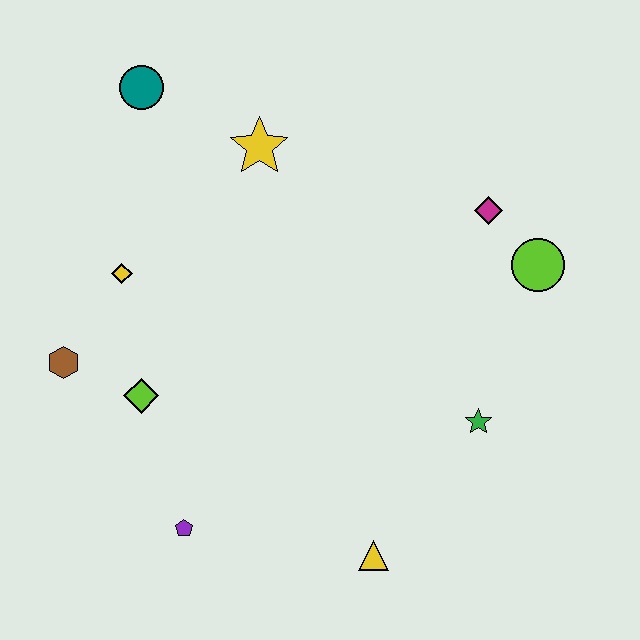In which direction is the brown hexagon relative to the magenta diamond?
The brown hexagon is to the left of the magenta diamond.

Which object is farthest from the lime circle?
The brown hexagon is farthest from the lime circle.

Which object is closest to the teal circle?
The yellow star is closest to the teal circle.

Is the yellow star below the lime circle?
No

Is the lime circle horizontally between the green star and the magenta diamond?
No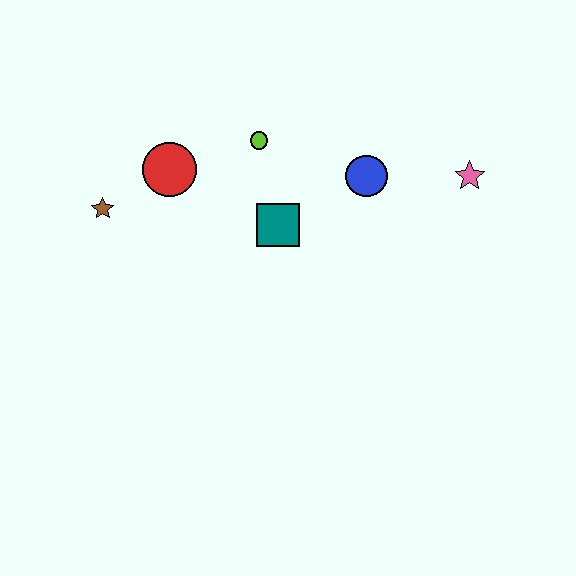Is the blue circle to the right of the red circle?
Yes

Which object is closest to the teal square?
The lime circle is closest to the teal square.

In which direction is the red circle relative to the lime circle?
The red circle is to the left of the lime circle.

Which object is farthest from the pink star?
The brown star is farthest from the pink star.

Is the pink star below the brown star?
No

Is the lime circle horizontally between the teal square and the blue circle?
No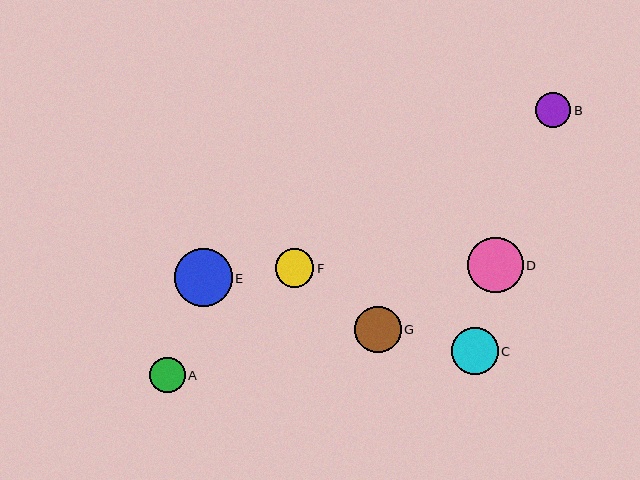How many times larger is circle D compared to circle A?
Circle D is approximately 1.6 times the size of circle A.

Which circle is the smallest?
Circle B is the smallest with a size of approximately 35 pixels.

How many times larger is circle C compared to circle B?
Circle C is approximately 1.3 times the size of circle B.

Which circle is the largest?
Circle E is the largest with a size of approximately 58 pixels.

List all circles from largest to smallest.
From largest to smallest: E, D, C, G, F, A, B.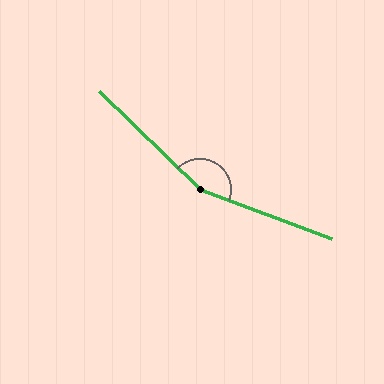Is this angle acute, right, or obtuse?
It is obtuse.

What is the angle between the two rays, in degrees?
Approximately 157 degrees.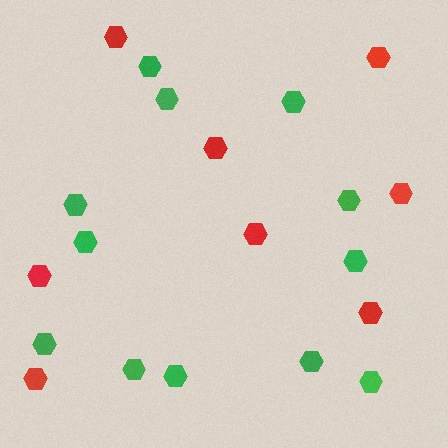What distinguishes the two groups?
There are 2 groups: one group of red hexagons (8) and one group of green hexagons (12).